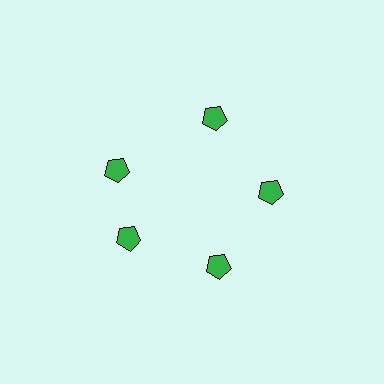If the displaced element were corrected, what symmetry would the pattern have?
It would have 5-fold rotational symmetry — the pattern would map onto itself every 72 degrees.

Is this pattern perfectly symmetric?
No. The 5 green pentagons are arranged in a ring, but one element near the 10 o'clock position is rotated out of alignment along the ring, breaking the 5-fold rotational symmetry.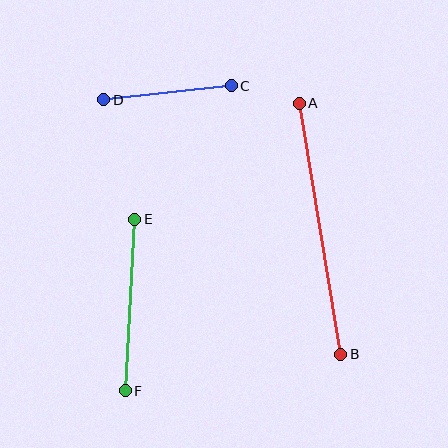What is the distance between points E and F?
The distance is approximately 172 pixels.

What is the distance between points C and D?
The distance is approximately 128 pixels.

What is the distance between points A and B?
The distance is approximately 255 pixels.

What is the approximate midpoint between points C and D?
The midpoint is at approximately (168, 93) pixels.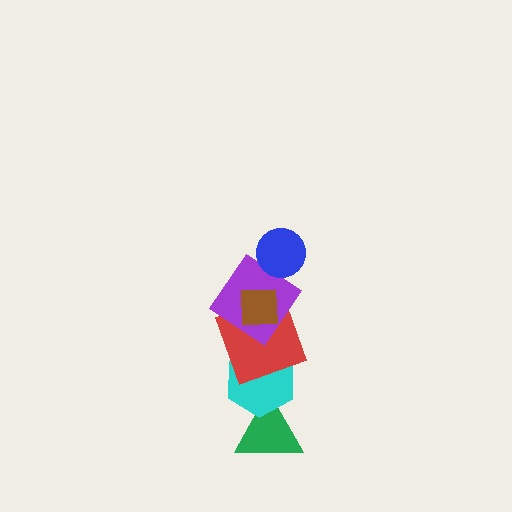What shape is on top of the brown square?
The blue circle is on top of the brown square.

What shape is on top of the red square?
The purple diamond is on top of the red square.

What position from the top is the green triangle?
The green triangle is 6th from the top.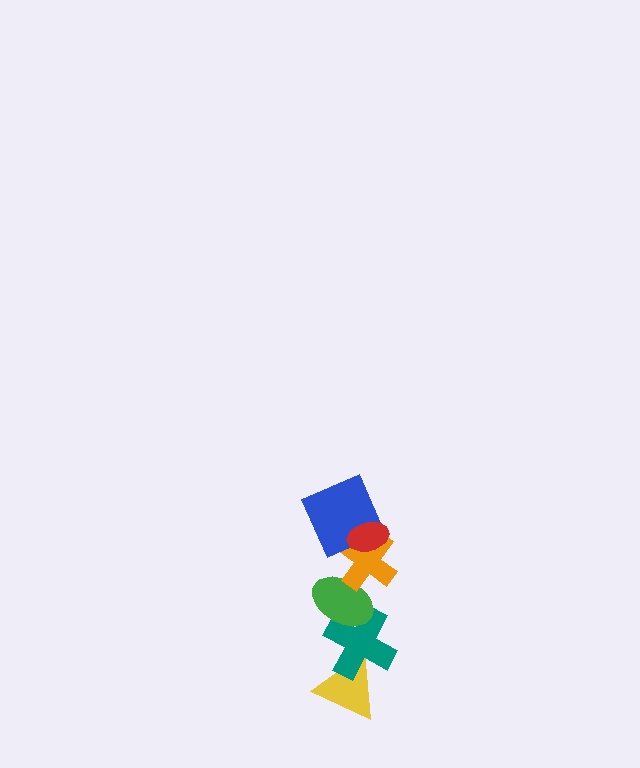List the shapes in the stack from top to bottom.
From top to bottom: the red ellipse, the blue square, the orange cross, the green ellipse, the teal cross, the yellow triangle.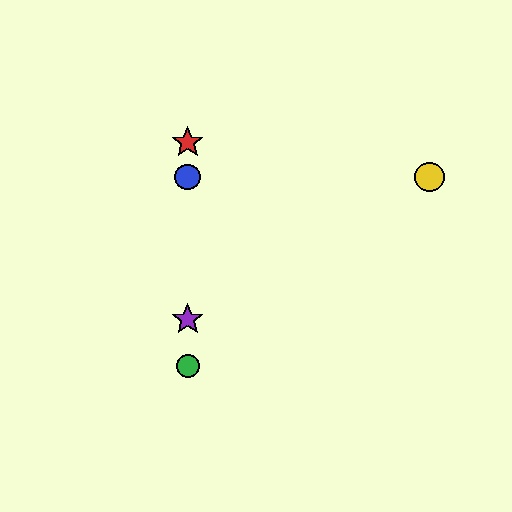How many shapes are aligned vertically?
4 shapes (the red star, the blue circle, the green circle, the purple star) are aligned vertically.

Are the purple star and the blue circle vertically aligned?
Yes, both are at x≈188.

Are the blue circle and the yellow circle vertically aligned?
No, the blue circle is at x≈188 and the yellow circle is at x≈429.